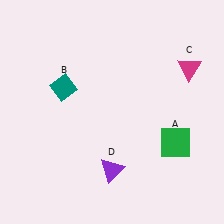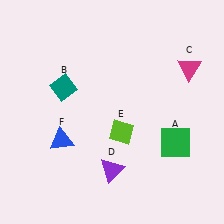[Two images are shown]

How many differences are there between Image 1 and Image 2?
There are 2 differences between the two images.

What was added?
A lime diamond (E), a blue triangle (F) were added in Image 2.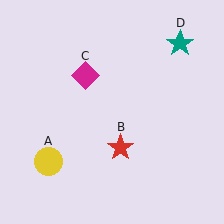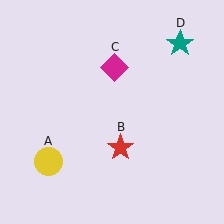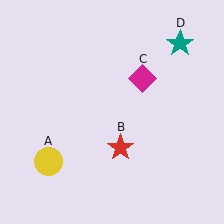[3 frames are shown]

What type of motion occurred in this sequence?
The magenta diamond (object C) rotated clockwise around the center of the scene.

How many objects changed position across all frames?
1 object changed position: magenta diamond (object C).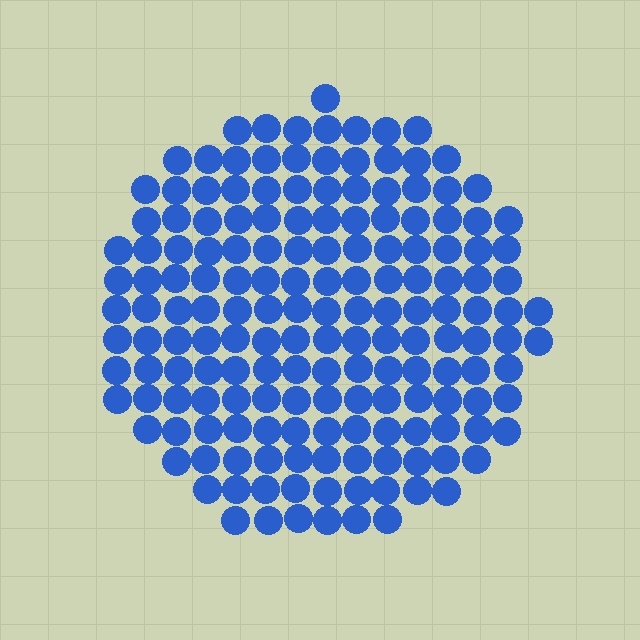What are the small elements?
The small elements are circles.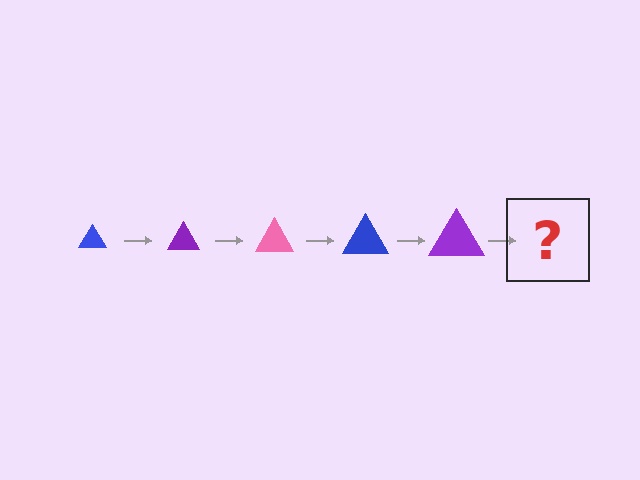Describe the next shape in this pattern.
It should be a pink triangle, larger than the previous one.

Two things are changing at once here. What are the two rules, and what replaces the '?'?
The two rules are that the triangle grows larger each step and the color cycles through blue, purple, and pink. The '?' should be a pink triangle, larger than the previous one.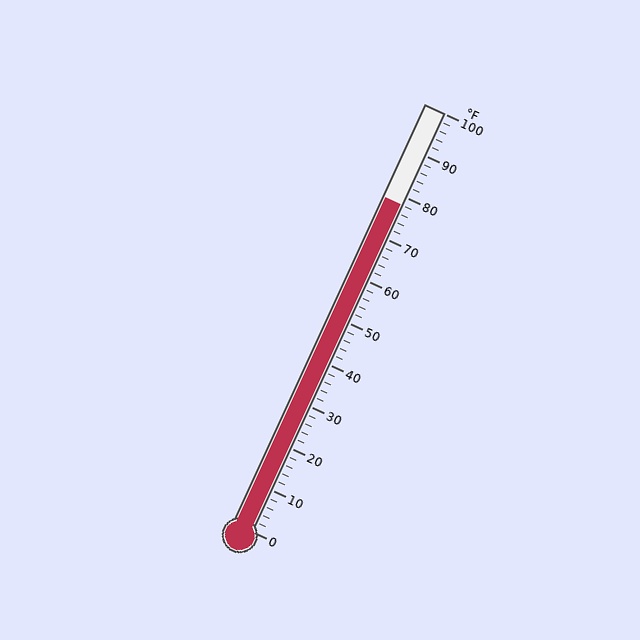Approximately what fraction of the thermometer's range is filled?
The thermometer is filled to approximately 80% of its range.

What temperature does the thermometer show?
The thermometer shows approximately 78°F.